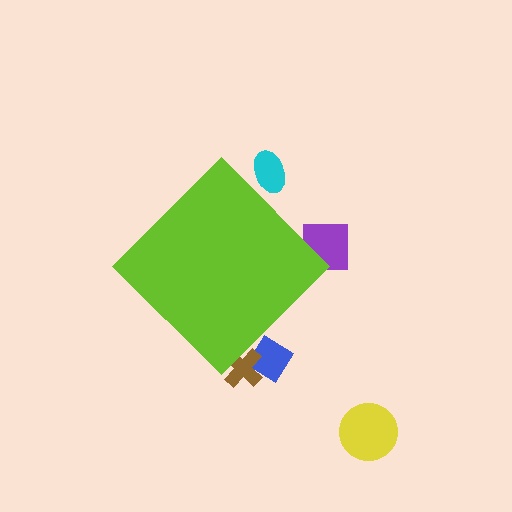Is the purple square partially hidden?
Yes, the purple square is partially hidden behind the lime diamond.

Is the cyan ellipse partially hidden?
Yes, the cyan ellipse is partially hidden behind the lime diamond.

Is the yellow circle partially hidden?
No, the yellow circle is fully visible.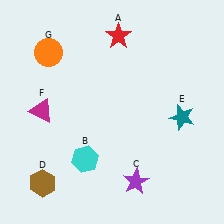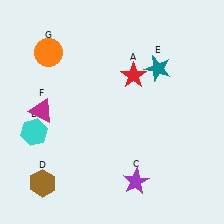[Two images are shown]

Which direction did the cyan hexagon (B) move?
The cyan hexagon (B) moved left.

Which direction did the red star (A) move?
The red star (A) moved down.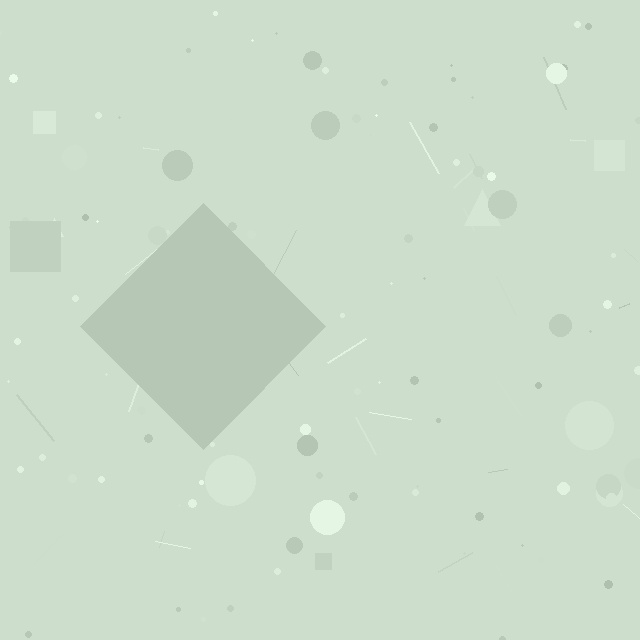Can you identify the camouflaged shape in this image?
The camouflaged shape is a diamond.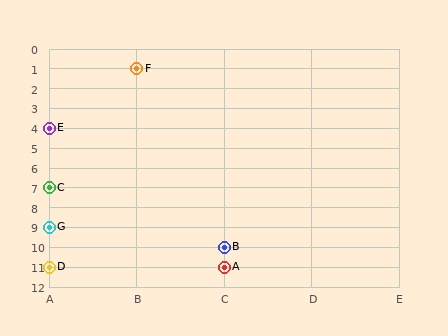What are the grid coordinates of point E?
Point E is at grid coordinates (A, 4).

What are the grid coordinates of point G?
Point G is at grid coordinates (A, 9).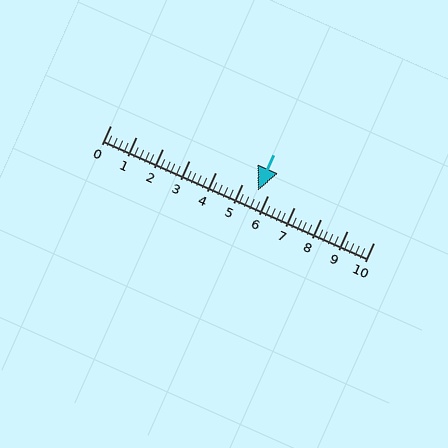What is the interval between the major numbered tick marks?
The major tick marks are spaced 1 units apart.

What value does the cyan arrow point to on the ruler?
The cyan arrow points to approximately 5.6.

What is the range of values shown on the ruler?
The ruler shows values from 0 to 10.